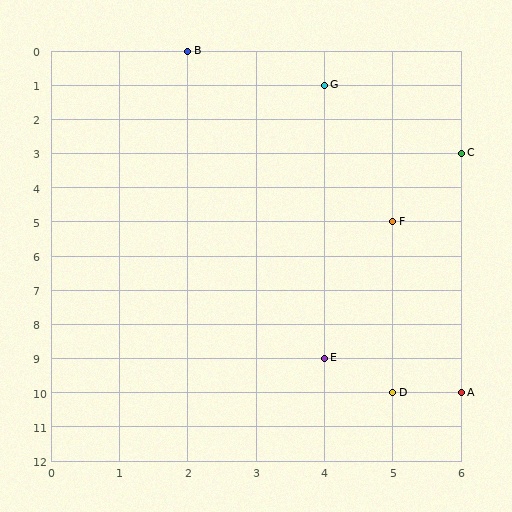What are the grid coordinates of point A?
Point A is at grid coordinates (6, 10).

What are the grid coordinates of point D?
Point D is at grid coordinates (5, 10).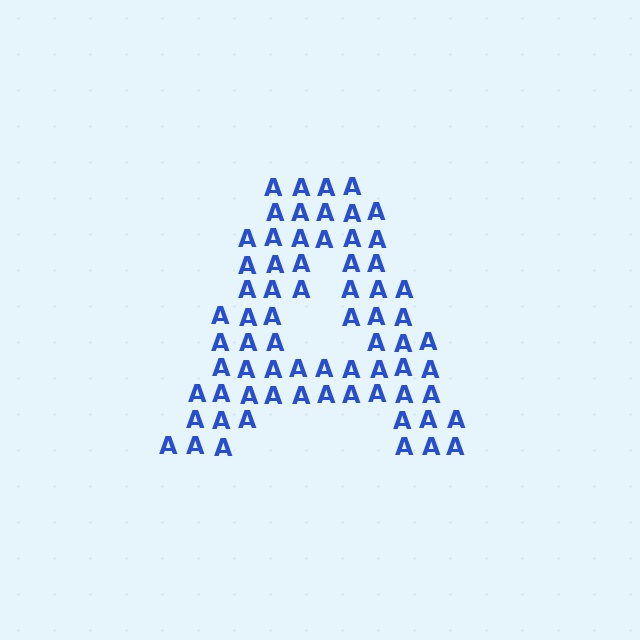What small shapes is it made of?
It is made of small letter A's.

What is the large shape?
The large shape is the letter A.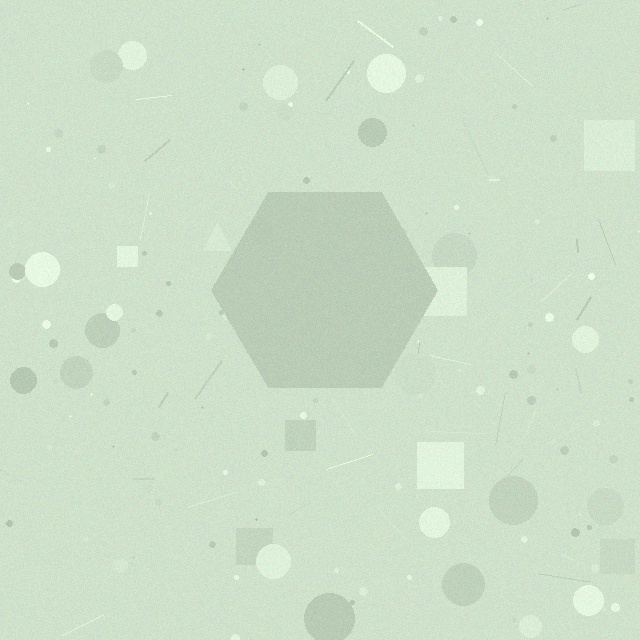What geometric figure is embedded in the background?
A hexagon is embedded in the background.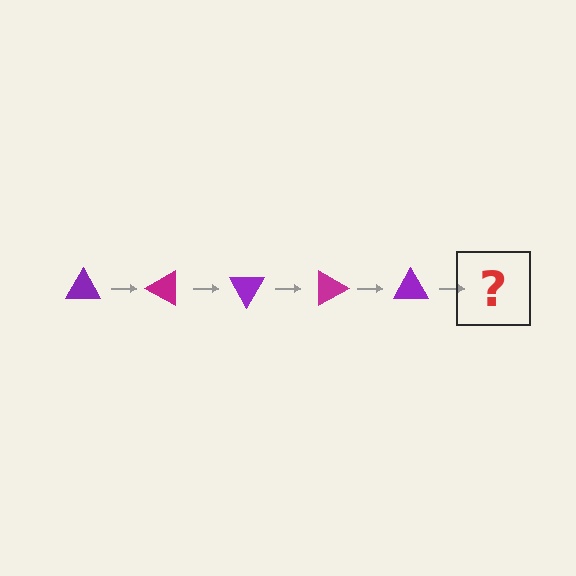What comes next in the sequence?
The next element should be a magenta triangle, rotated 150 degrees from the start.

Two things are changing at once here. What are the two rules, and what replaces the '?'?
The two rules are that it rotates 30 degrees each step and the color cycles through purple and magenta. The '?' should be a magenta triangle, rotated 150 degrees from the start.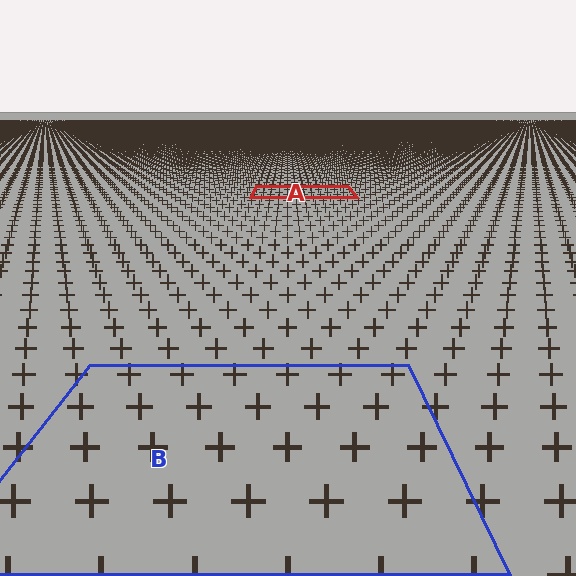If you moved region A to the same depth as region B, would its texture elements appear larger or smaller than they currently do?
They would appear larger. At a closer depth, the same texture elements are projected at a bigger on-screen size.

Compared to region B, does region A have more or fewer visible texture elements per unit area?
Region A has more texture elements per unit area — they are packed more densely because it is farther away.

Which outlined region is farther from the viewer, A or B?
Region A is farther from the viewer — the texture elements inside it appear smaller and more densely packed.